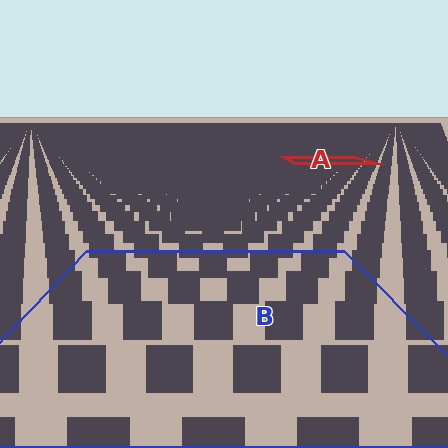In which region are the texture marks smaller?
The texture marks are smaller in region A, because it is farther away.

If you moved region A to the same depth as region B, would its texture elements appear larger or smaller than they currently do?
They would appear larger. At a closer depth, the same texture elements are projected at a bigger on-screen size.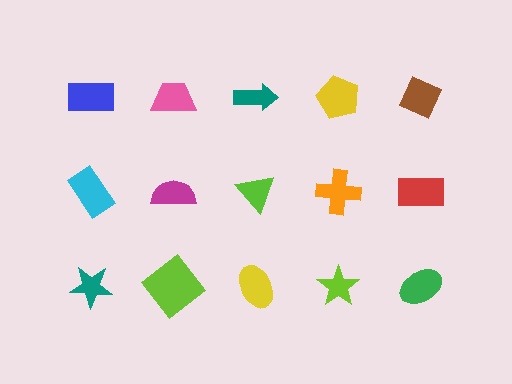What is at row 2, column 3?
A lime triangle.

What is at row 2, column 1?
A cyan rectangle.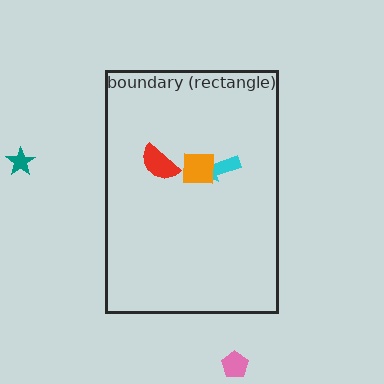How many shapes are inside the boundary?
3 inside, 2 outside.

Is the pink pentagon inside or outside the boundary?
Outside.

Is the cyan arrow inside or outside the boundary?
Inside.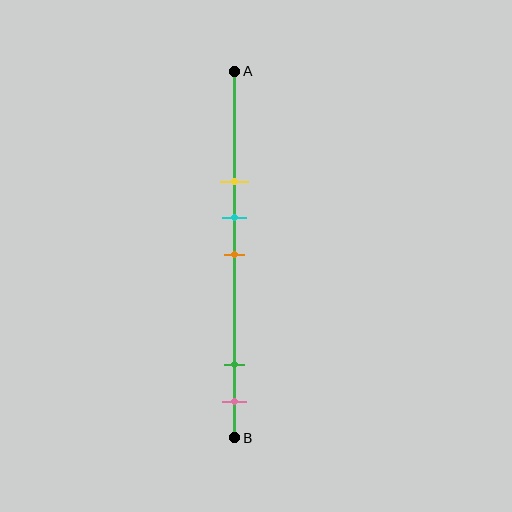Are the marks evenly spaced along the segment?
No, the marks are not evenly spaced.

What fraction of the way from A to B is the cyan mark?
The cyan mark is approximately 40% (0.4) of the way from A to B.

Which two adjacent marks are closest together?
The cyan and orange marks are the closest adjacent pair.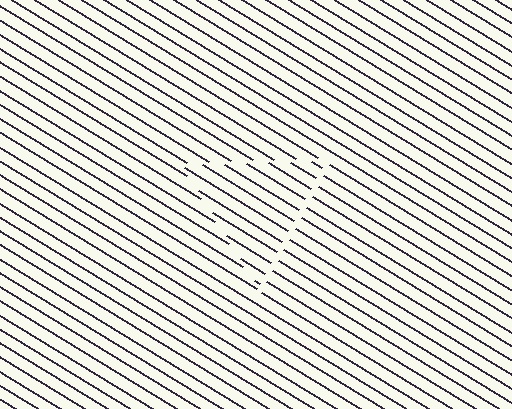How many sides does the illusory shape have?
3 sides — the line-ends trace a triangle.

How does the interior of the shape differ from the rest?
The interior of the shape contains the same grating, shifted by half a period — the contour is defined by the phase discontinuity where line-ends from the inner and outer gratings abut.